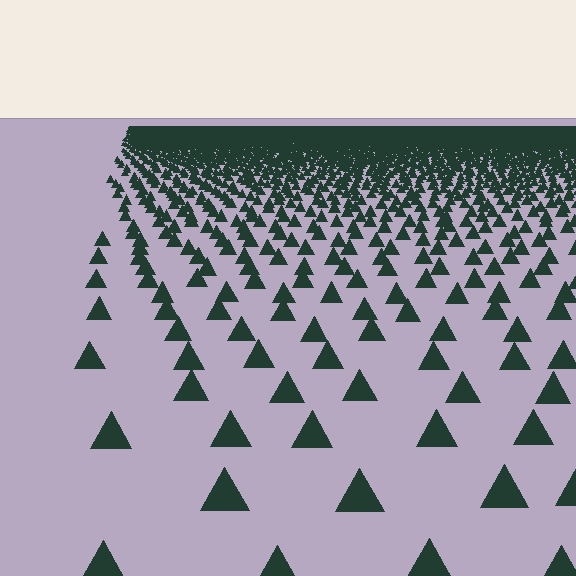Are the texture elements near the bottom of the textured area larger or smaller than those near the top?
Larger. Near the bottom, elements are closer to the viewer and appear at a bigger on-screen size.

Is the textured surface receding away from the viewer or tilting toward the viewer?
The surface is receding away from the viewer. Texture elements get smaller and denser toward the top.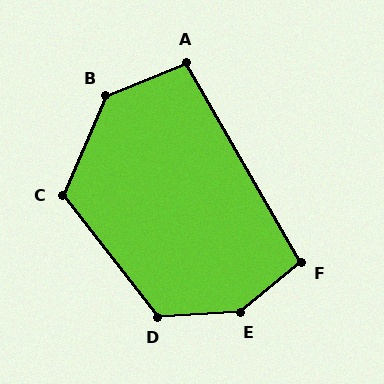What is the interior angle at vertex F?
Approximately 100 degrees (obtuse).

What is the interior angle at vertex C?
Approximately 119 degrees (obtuse).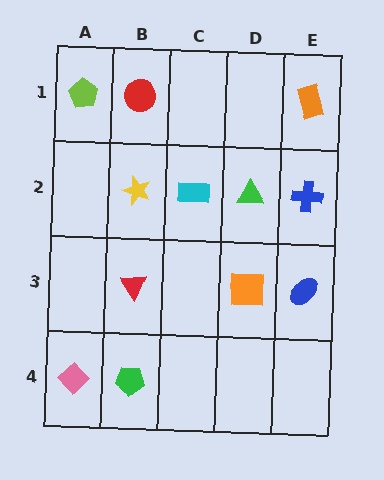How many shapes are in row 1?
3 shapes.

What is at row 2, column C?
A cyan rectangle.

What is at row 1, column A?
A lime pentagon.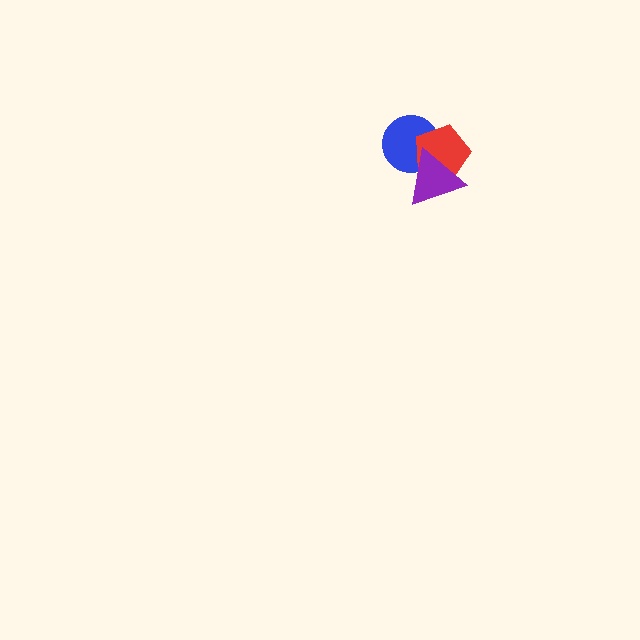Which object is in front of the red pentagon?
The purple triangle is in front of the red pentagon.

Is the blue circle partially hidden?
Yes, it is partially covered by another shape.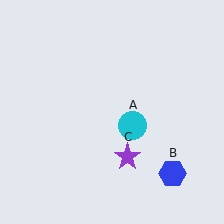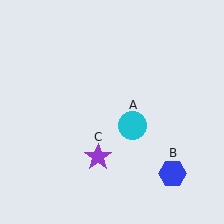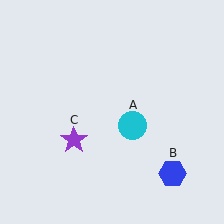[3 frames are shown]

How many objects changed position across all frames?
1 object changed position: purple star (object C).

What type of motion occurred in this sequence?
The purple star (object C) rotated clockwise around the center of the scene.